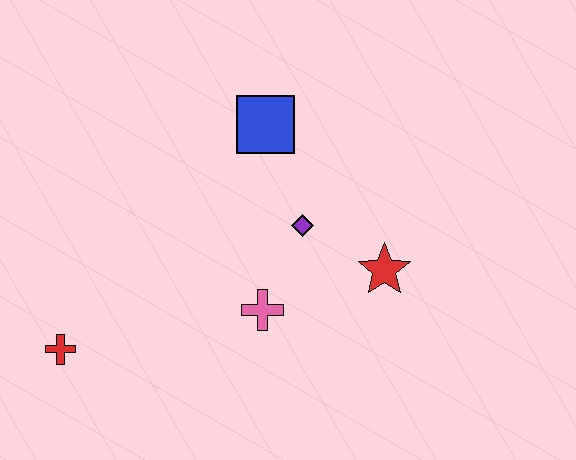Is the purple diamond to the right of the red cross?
Yes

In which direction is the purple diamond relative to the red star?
The purple diamond is to the left of the red star.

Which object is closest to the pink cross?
The purple diamond is closest to the pink cross.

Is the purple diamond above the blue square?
No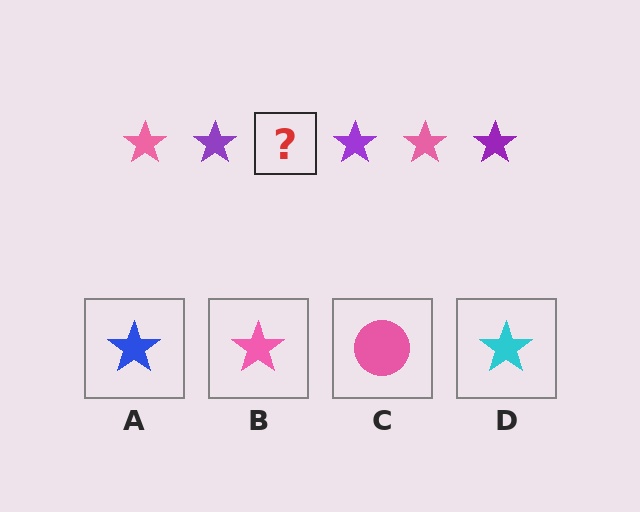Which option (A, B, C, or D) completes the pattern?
B.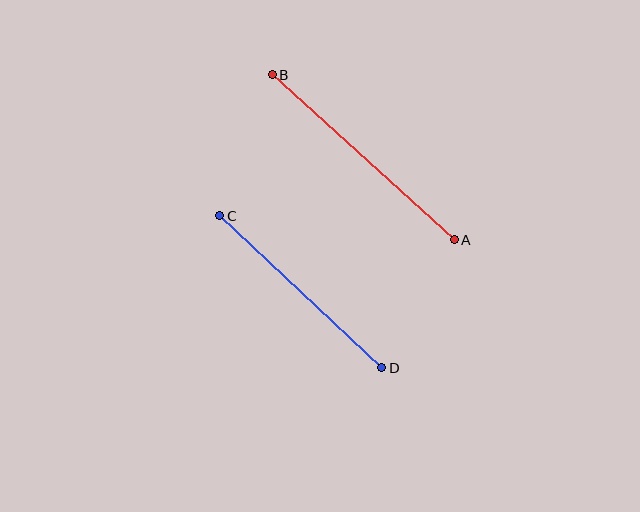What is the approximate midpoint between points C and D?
The midpoint is at approximately (301, 292) pixels.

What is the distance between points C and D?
The distance is approximately 222 pixels.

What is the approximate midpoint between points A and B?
The midpoint is at approximately (363, 157) pixels.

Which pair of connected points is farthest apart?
Points A and B are farthest apart.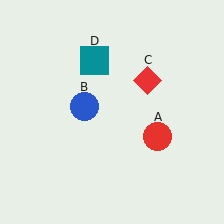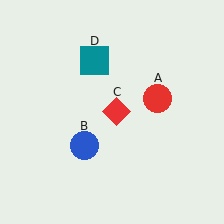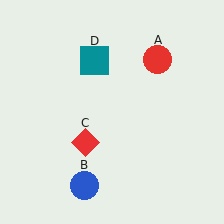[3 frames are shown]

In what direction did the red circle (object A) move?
The red circle (object A) moved up.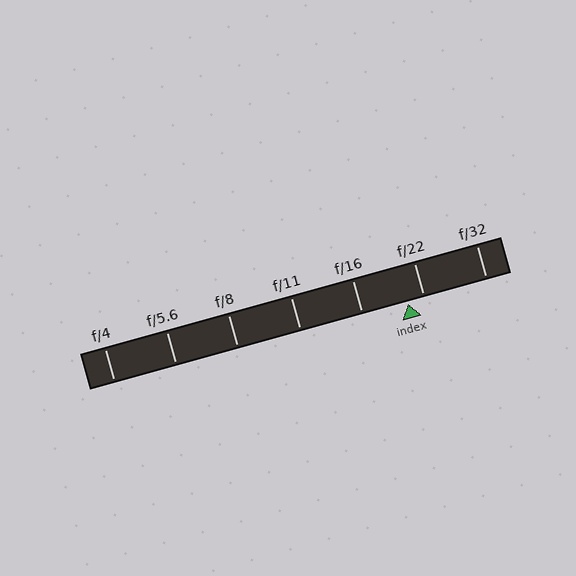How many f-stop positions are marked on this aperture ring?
There are 7 f-stop positions marked.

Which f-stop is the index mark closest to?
The index mark is closest to f/22.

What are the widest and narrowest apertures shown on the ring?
The widest aperture shown is f/4 and the narrowest is f/32.